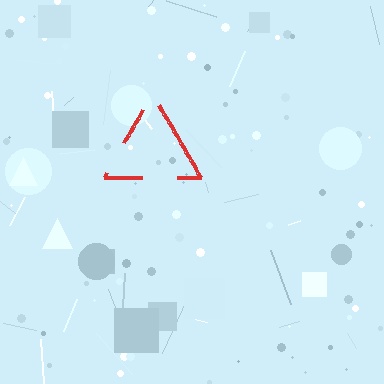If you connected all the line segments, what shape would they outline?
They would outline a triangle.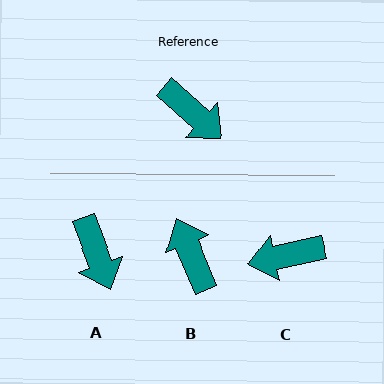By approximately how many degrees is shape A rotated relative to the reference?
Approximately 27 degrees clockwise.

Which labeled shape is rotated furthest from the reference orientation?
B, about 155 degrees away.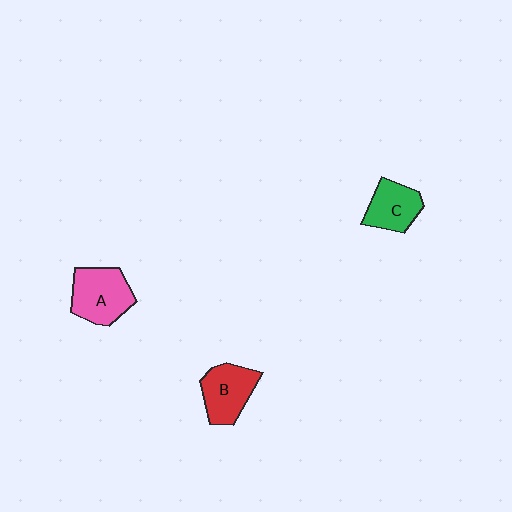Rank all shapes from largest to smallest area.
From largest to smallest: A (pink), B (red), C (green).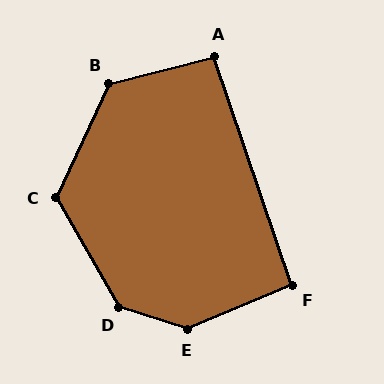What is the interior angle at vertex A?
Approximately 95 degrees (approximately right).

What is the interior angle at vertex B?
Approximately 129 degrees (obtuse).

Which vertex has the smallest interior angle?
F, at approximately 94 degrees.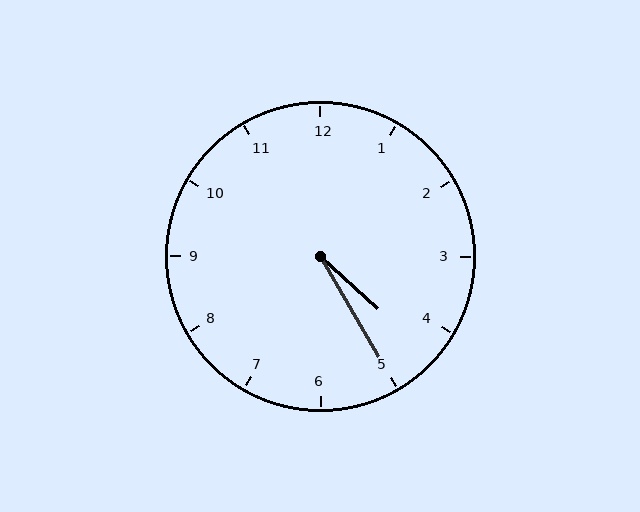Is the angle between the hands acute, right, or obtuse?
It is acute.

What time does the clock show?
4:25.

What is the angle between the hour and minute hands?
Approximately 18 degrees.